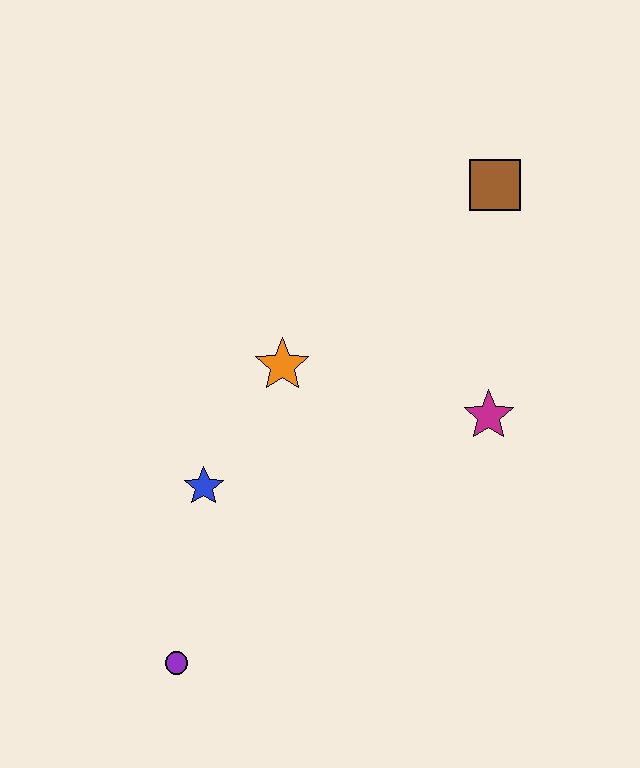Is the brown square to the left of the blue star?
No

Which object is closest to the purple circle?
The blue star is closest to the purple circle.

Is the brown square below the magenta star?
No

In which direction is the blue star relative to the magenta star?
The blue star is to the left of the magenta star.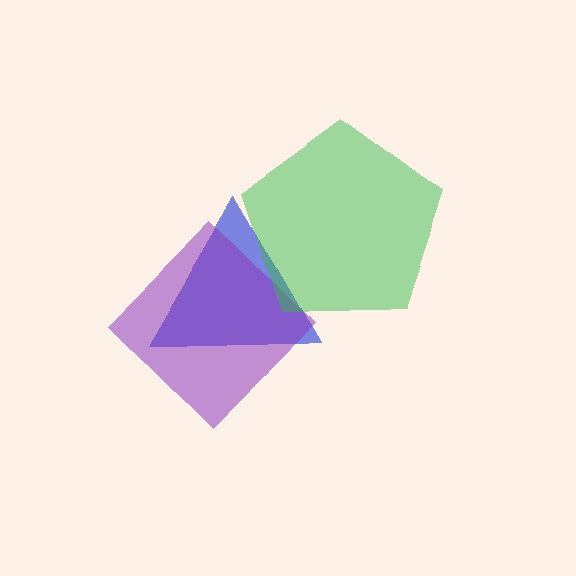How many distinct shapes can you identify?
There are 3 distinct shapes: a blue triangle, a purple diamond, a green pentagon.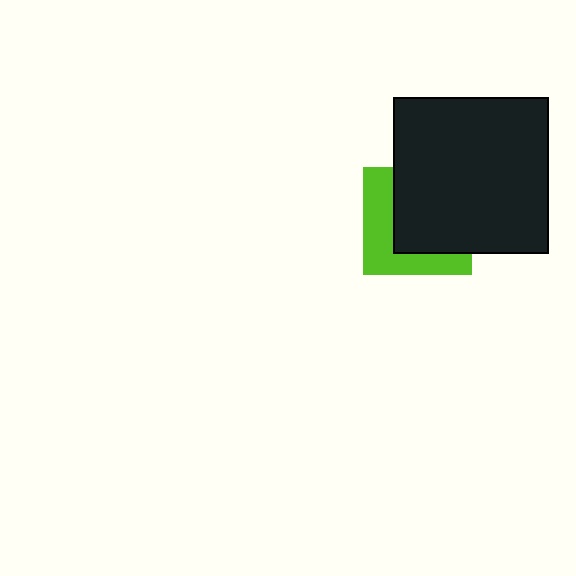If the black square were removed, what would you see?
You would see the complete lime square.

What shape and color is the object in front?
The object in front is a black square.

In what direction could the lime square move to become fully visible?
The lime square could move toward the lower-left. That would shift it out from behind the black square entirely.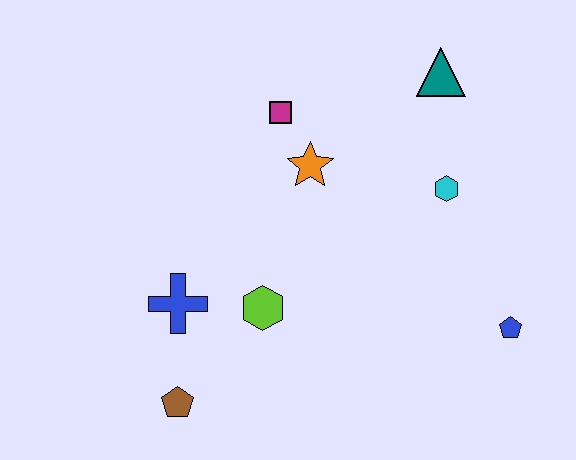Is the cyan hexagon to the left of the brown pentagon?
No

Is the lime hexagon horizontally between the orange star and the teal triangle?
No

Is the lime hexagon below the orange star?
Yes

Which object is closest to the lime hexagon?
The blue cross is closest to the lime hexagon.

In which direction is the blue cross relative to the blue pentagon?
The blue cross is to the left of the blue pentagon.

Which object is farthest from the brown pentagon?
The teal triangle is farthest from the brown pentagon.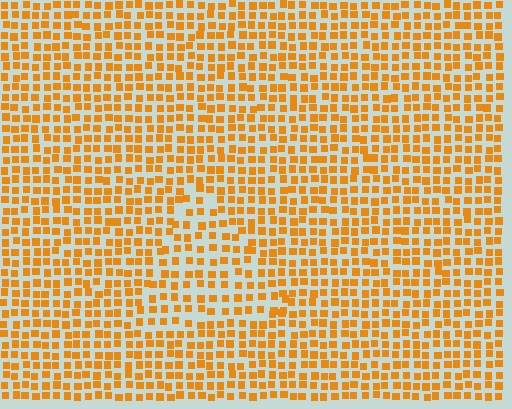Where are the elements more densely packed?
The elements are more densely packed outside the triangle boundary.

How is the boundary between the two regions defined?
The boundary is defined by a change in element density (approximately 1.4x ratio). All elements are the same color, size, and shape.